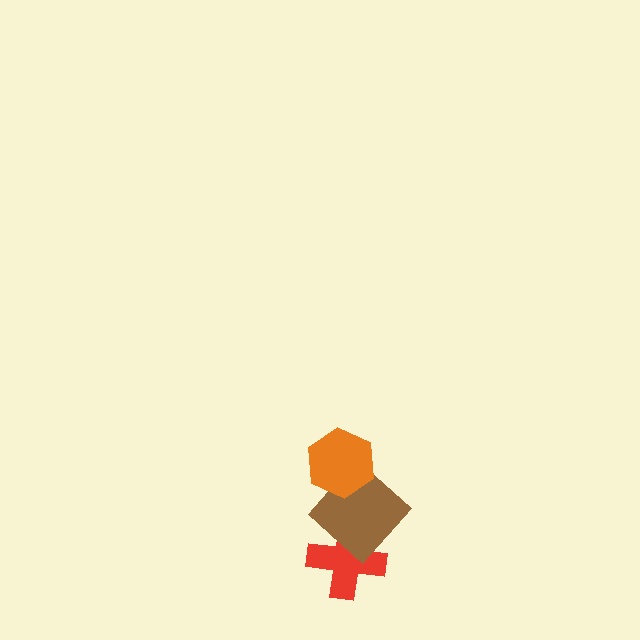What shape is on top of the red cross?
The brown diamond is on top of the red cross.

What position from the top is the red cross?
The red cross is 3rd from the top.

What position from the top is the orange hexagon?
The orange hexagon is 1st from the top.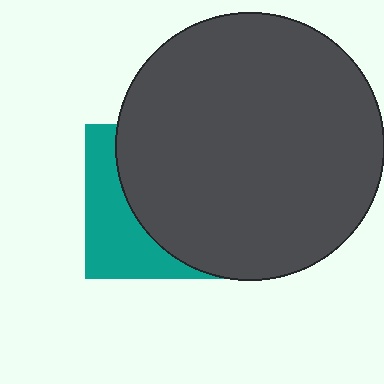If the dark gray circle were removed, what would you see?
You would see the complete teal square.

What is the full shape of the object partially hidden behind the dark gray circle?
The partially hidden object is a teal square.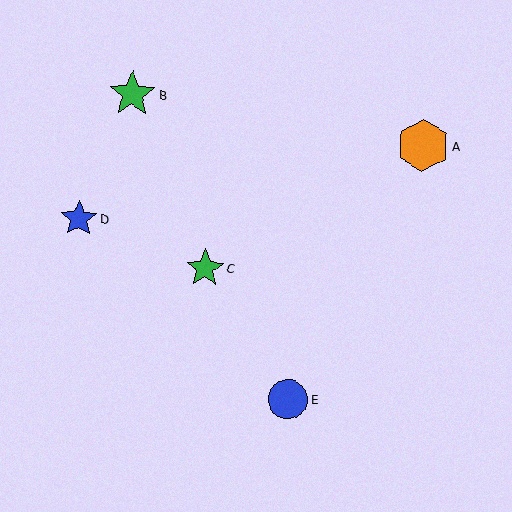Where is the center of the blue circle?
The center of the blue circle is at (288, 399).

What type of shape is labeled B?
Shape B is a green star.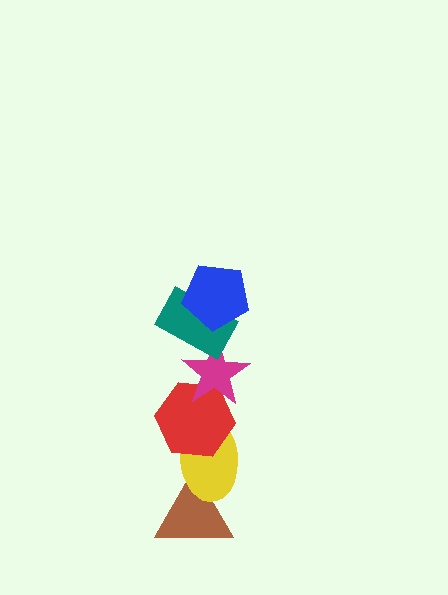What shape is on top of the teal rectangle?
The blue pentagon is on top of the teal rectangle.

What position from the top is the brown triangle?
The brown triangle is 6th from the top.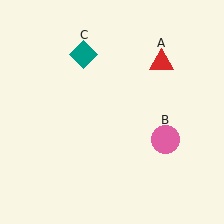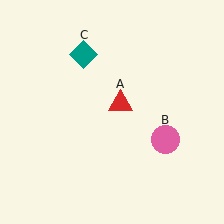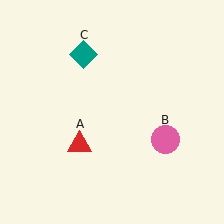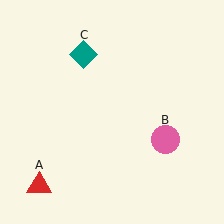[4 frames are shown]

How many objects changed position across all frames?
1 object changed position: red triangle (object A).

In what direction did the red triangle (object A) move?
The red triangle (object A) moved down and to the left.